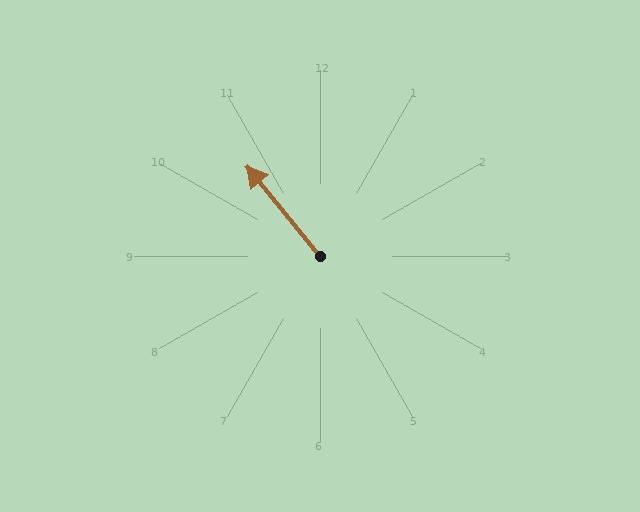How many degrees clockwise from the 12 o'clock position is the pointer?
Approximately 321 degrees.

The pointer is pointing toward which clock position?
Roughly 11 o'clock.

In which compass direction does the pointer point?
Northwest.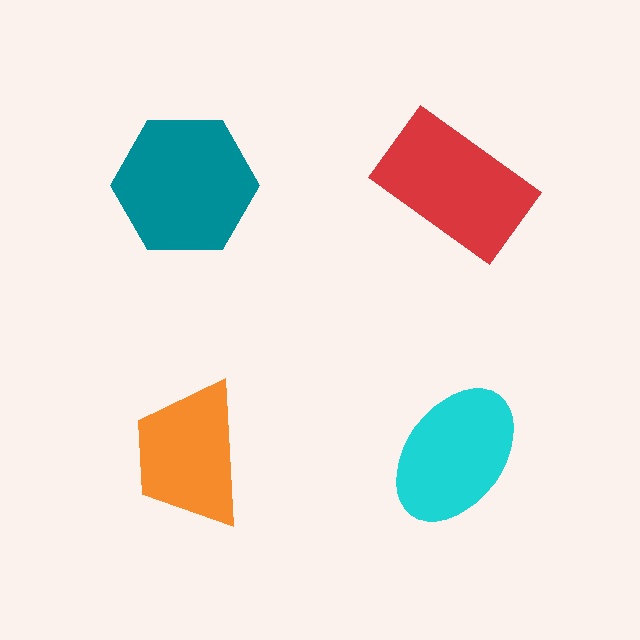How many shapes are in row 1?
2 shapes.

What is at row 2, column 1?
An orange trapezoid.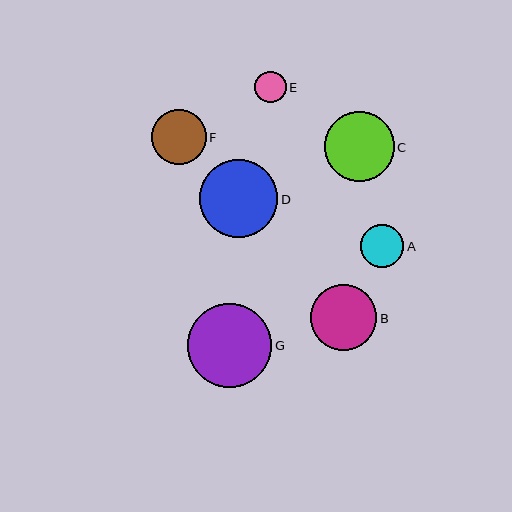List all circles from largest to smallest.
From largest to smallest: G, D, C, B, F, A, E.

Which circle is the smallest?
Circle E is the smallest with a size of approximately 32 pixels.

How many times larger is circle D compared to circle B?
Circle D is approximately 1.2 times the size of circle B.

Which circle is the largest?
Circle G is the largest with a size of approximately 84 pixels.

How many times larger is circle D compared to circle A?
Circle D is approximately 1.8 times the size of circle A.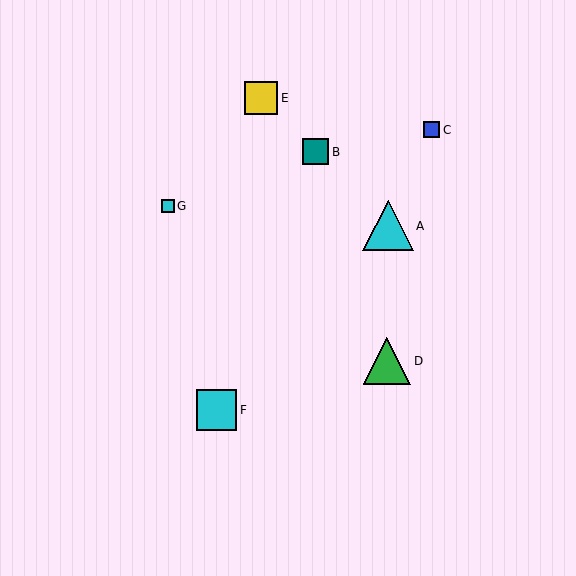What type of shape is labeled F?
Shape F is a cyan square.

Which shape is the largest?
The cyan triangle (labeled A) is the largest.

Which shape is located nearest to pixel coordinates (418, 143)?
The blue square (labeled C) at (432, 130) is nearest to that location.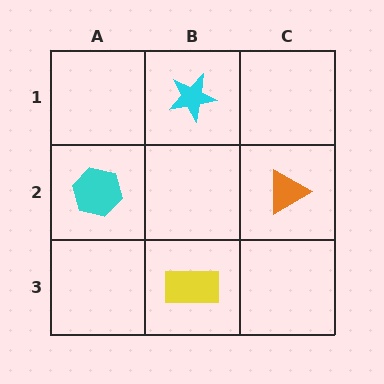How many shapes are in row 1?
1 shape.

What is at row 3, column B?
A yellow rectangle.